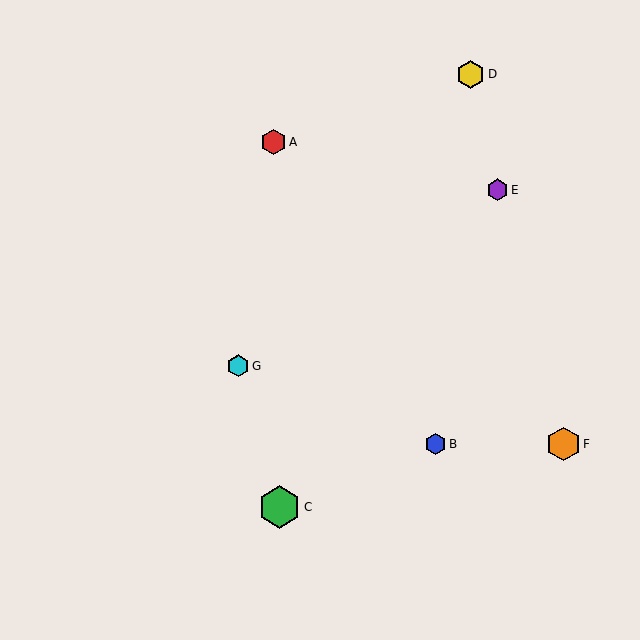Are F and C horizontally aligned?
No, F is at y≈444 and C is at y≈507.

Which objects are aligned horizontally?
Objects B, F are aligned horizontally.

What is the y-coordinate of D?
Object D is at y≈74.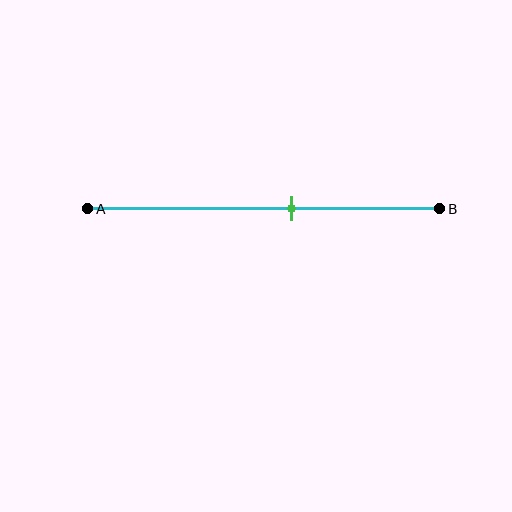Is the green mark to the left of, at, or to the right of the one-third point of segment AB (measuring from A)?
The green mark is to the right of the one-third point of segment AB.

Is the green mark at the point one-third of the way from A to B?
No, the mark is at about 60% from A, not at the 33% one-third point.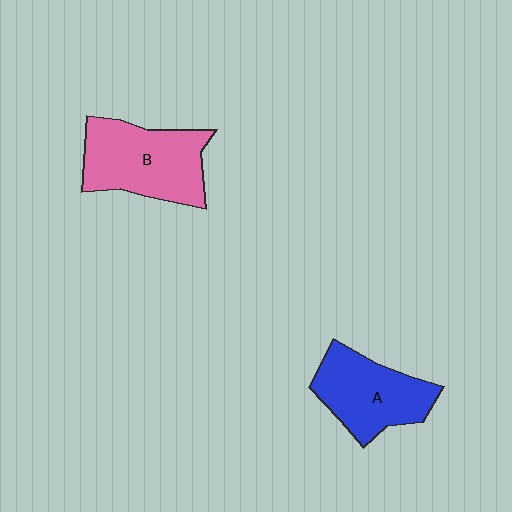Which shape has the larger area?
Shape B (pink).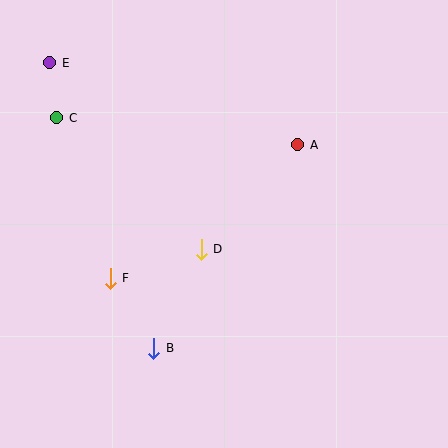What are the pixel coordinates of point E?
Point E is at (50, 63).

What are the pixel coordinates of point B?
Point B is at (154, 348).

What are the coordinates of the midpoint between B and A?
The midpoint between B and A is at (226, 247).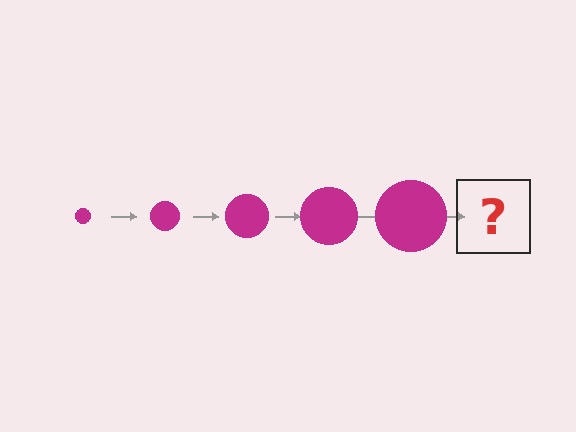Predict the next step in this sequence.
The next step is a magenta circle, larger than the previous one.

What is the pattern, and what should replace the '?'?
The pattern is that the circle gets progressively larger each step. The '?' should be a magenta circle, larger than the previous one.